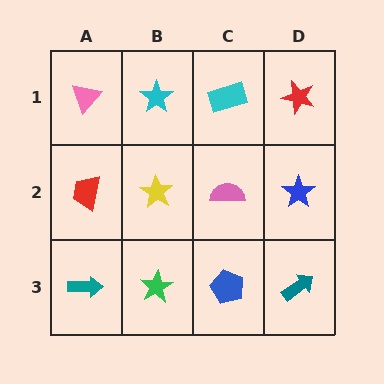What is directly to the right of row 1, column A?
A cyan star.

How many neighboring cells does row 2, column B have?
4.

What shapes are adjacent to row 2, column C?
A cyan rectangle (row 1, column C), a blue pentagon (row 3, column C), a yellow star (row 2, column B), a blue star (row 2, column D).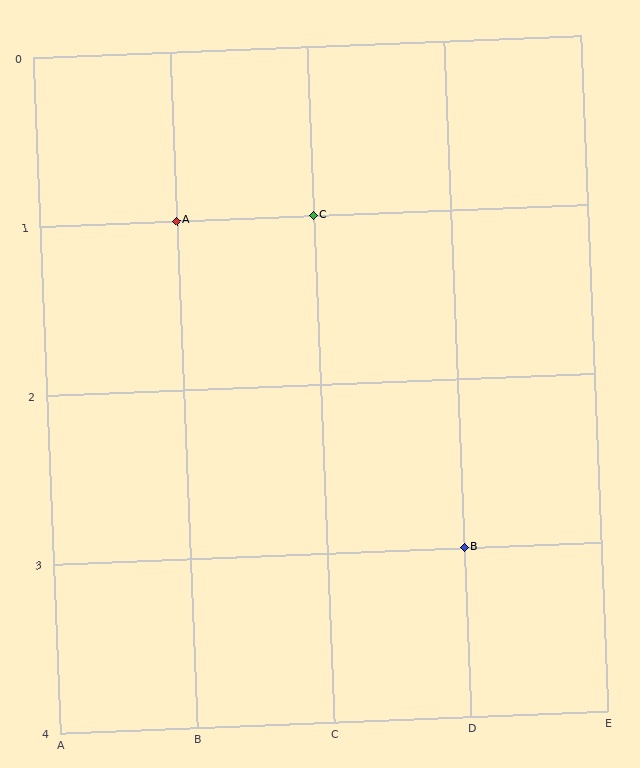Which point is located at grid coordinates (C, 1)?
Point C is at (C, 1).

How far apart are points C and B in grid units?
Points C and B are 1 column and 2 rows apart (about 2.2 grid units diagonally).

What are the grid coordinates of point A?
Point A is at grid coordinates (B, 1).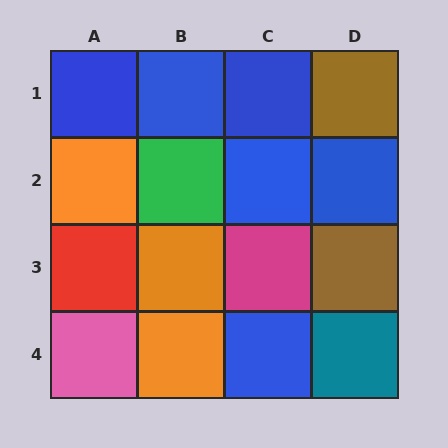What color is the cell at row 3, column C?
Magenta.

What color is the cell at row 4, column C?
Blue.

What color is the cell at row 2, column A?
Orange.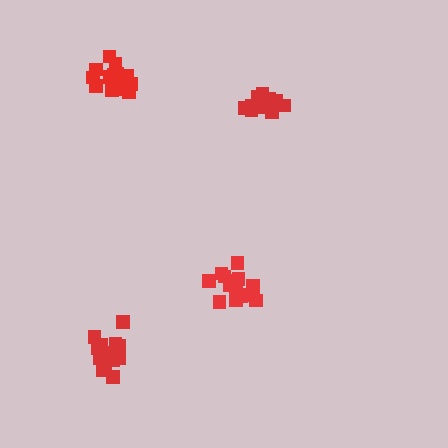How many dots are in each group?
Group 1: 16 dots, Group 2: 10 dots, Group 3: 15 dots, Group 4: 16 dots (57 total).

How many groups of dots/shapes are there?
There are 4 groups.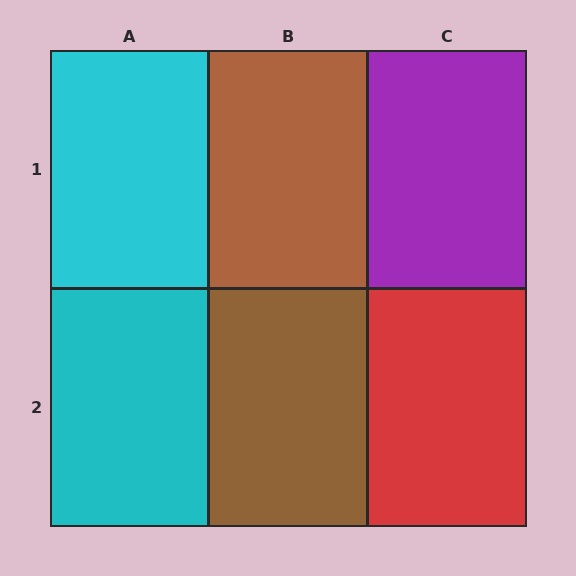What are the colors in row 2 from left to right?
Cyan, brown, red.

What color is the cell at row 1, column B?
Brown.